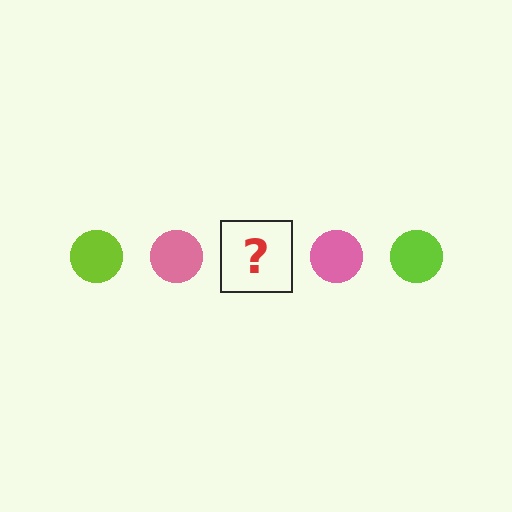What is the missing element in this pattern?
The missing element is a lime circle.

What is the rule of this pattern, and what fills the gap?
The rule is that the pattern cycles through lime, pink circles. The gap should be filled with a lime circle.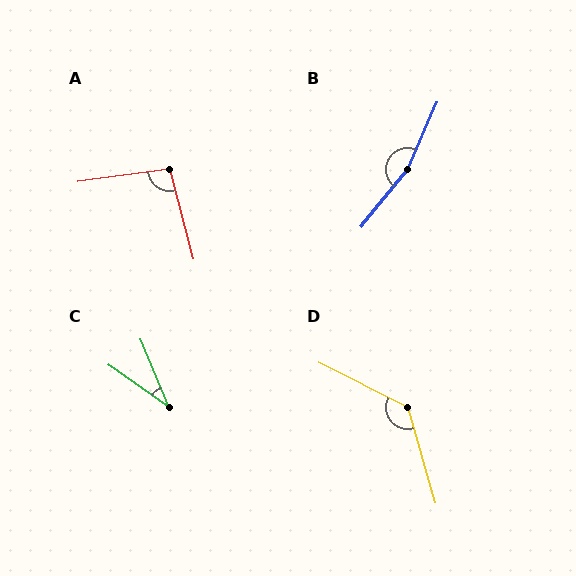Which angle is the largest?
B, at approximately 165 degrees.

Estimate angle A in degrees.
Approximately 97 degrees.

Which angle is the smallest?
C, at approximately 32 degrees.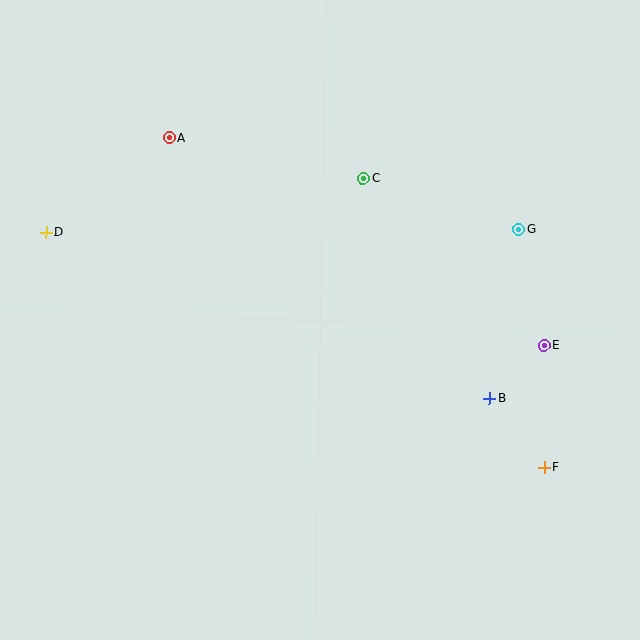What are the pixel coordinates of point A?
Point A is at (170, 138).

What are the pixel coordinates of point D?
Point D is at (46, 232).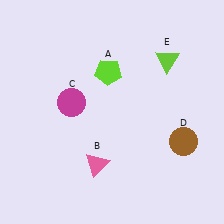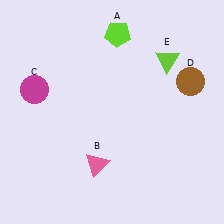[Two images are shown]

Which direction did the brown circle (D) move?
The brown circle (D) moved up.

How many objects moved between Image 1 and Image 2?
3 objects moved between the two images.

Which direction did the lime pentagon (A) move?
The lime pentagon (A) moved up.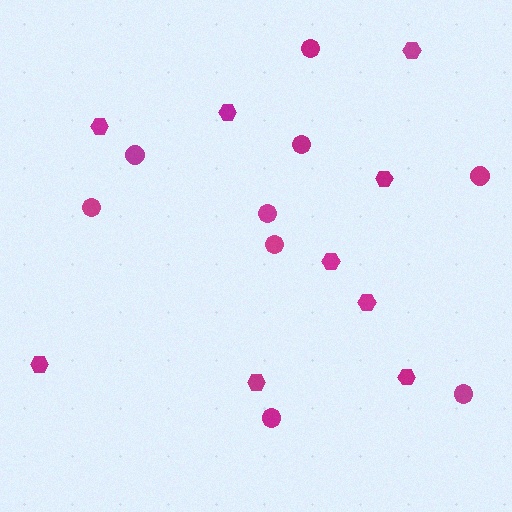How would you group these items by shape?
There are 2 groups: one group of circles (9) and one group of hexagons (9).